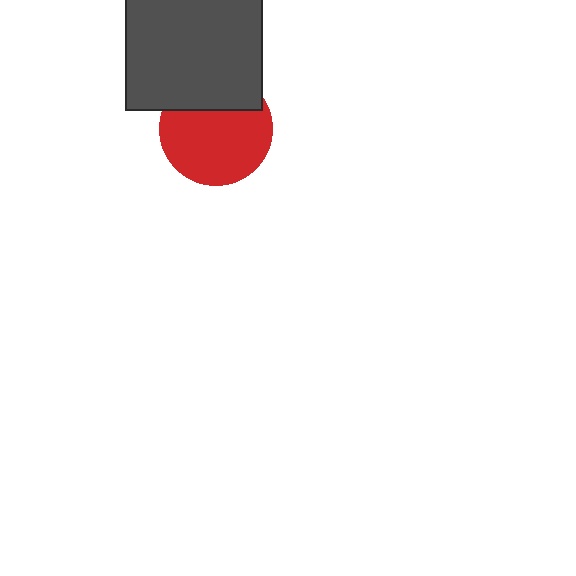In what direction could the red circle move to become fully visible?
The red circle could move down. That would shift it out from behind the dark gray square entirely.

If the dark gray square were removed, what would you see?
You would see the complete red circle.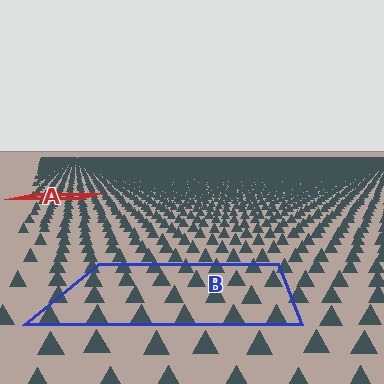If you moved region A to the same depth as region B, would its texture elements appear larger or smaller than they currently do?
They would appear larger. At a closer depth, the same texture elements are projected at a bigger on-screen size.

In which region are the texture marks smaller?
The texture marks are smaller in region A, because it is farther away.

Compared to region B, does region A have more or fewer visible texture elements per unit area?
Region A has more texture elements per unit area — they are packed more densely because it is farther away.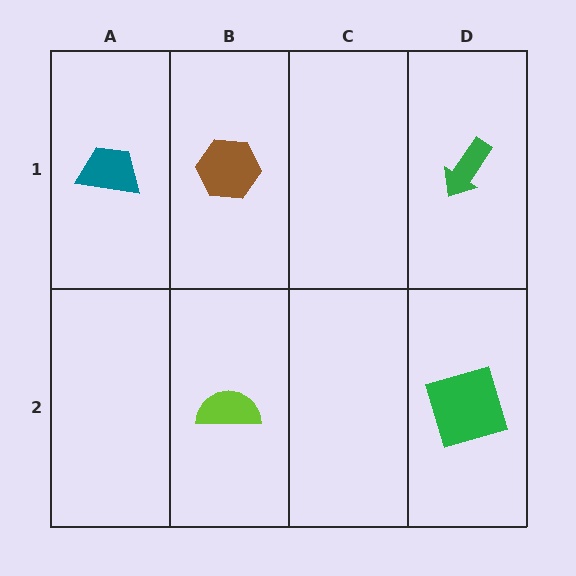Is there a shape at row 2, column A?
No, that cell is empty.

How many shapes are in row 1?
3 shapes.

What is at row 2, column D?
A green square.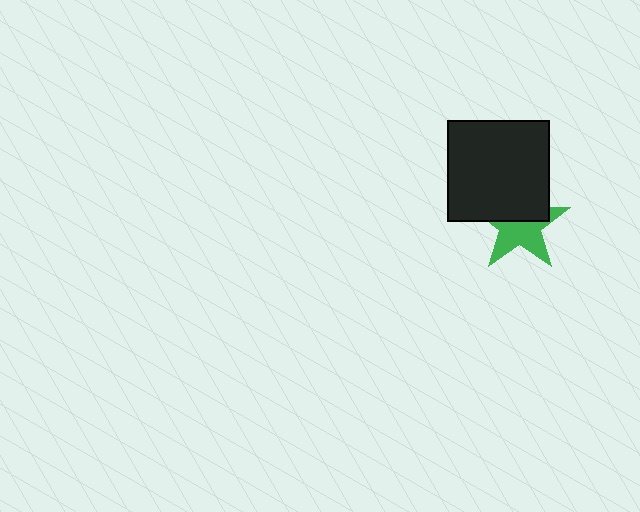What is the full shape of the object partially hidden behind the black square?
The partially hidden object is a green star.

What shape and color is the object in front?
The object in front is a black square.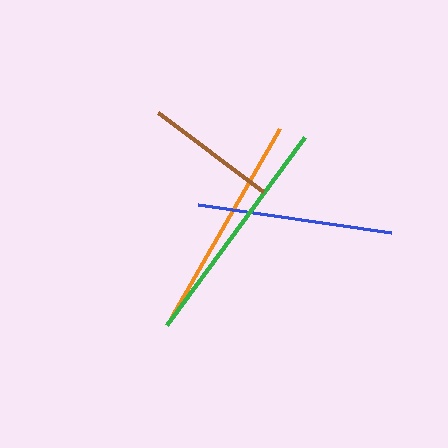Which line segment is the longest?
The green line is the longest at approximately 233 pixels.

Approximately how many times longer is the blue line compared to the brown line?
The blue line is approximately 1.5 times the length of the brown line.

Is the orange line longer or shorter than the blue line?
The orange line is longer than the blue line.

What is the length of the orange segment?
The orange segment is approximately 217 pixels long.